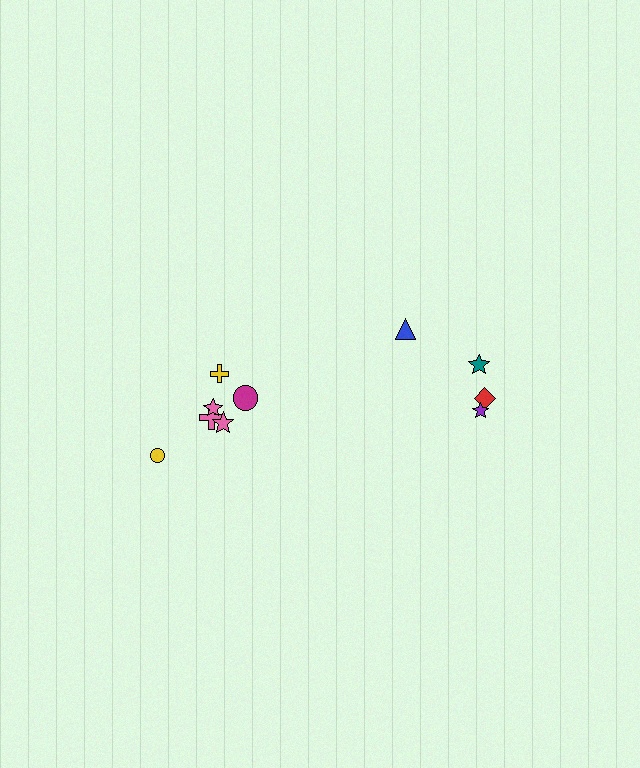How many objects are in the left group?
There are 6 objects.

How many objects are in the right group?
There are 4 objects.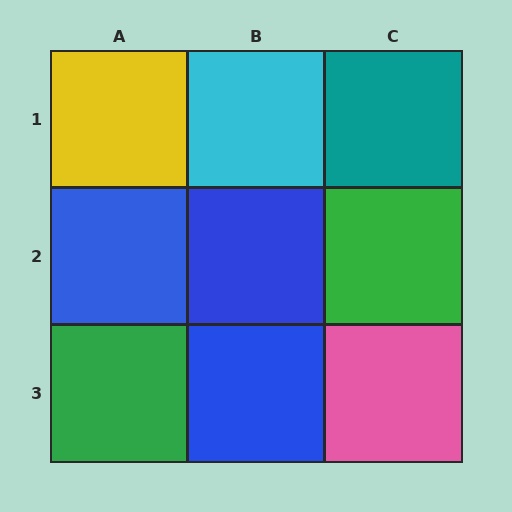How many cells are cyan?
1 cell is cyan.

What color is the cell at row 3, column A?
Green.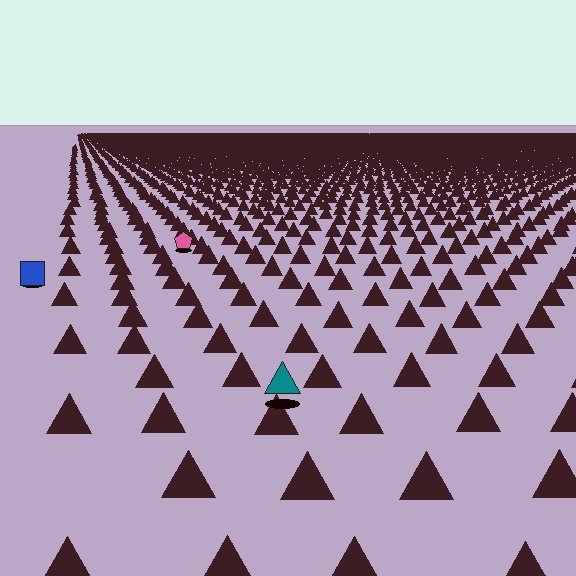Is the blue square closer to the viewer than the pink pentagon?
Yes. The blue square is closer — you can tell from the texture gradient: the ground texture is coarser near it.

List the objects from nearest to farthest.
From nearest to farthest: the teal triangle, the blue square, the pink pentagon.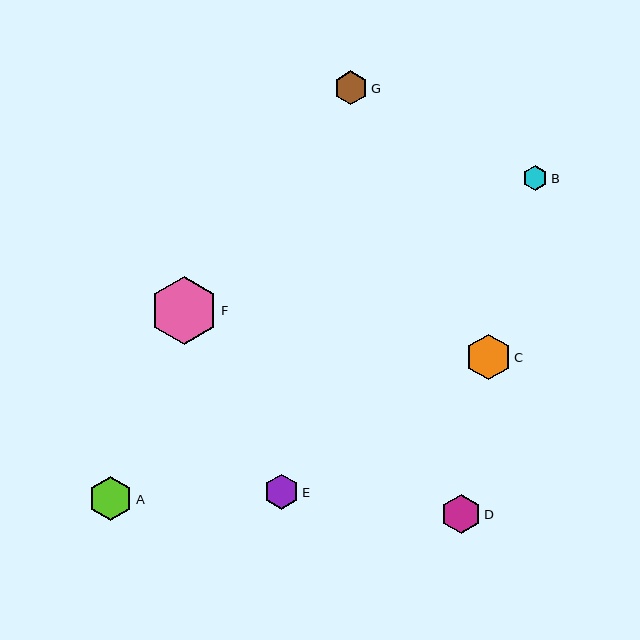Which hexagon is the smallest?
Hexagon B is the smallest with a size of approximately 25 pixels.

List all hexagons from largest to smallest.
From largest to smallest: F, C, A, D, E, G, B.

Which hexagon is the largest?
Hexagon F is the largest with a size of approximately 69 pixels.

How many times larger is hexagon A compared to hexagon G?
Hexagon A is approximately 1.3 times the size of hexagon G.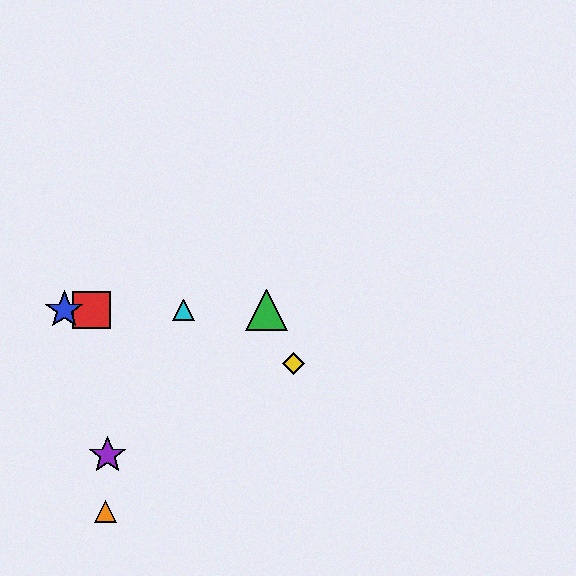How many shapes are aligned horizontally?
4 shapes (the red square, the blue star, the green triangle, the cyan triangle) are aligned horizontally.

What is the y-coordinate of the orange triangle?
The orange triangle is at y≈511.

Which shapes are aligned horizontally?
The red square, the blue star, the green triangle, the cyan triangle are aligned horizontally.